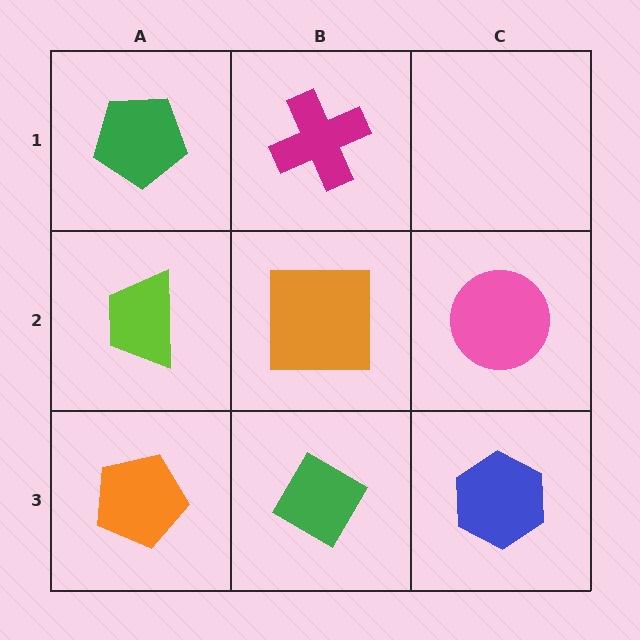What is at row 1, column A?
A green pentagon.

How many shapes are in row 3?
3 shapes.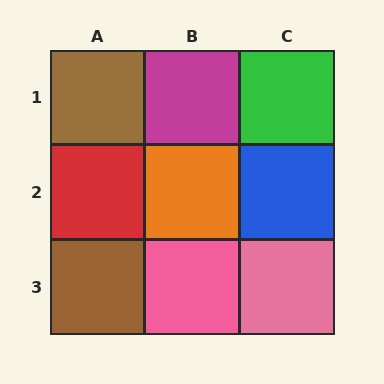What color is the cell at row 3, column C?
Pink.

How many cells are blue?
1 cell is blue.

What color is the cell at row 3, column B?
Pink.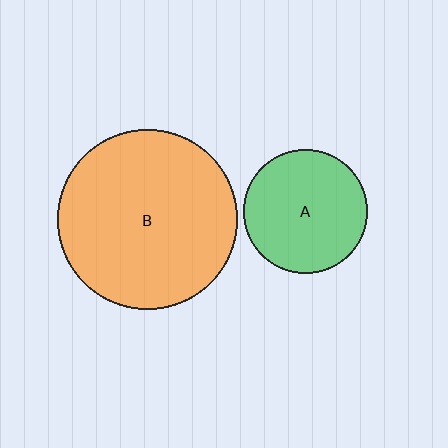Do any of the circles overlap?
No, none of the circles overlap.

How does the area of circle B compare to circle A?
Approximately 2.1 times.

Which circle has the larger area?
Circle B (orange).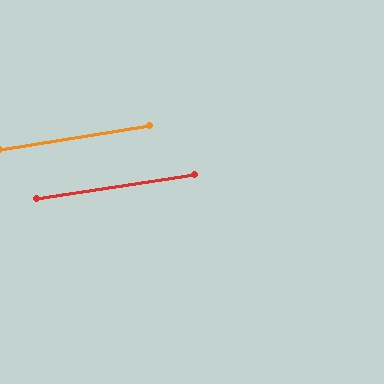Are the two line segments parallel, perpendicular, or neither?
Parallel — their directions differ by only 0.4°.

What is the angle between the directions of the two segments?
Approximately 0 degrees.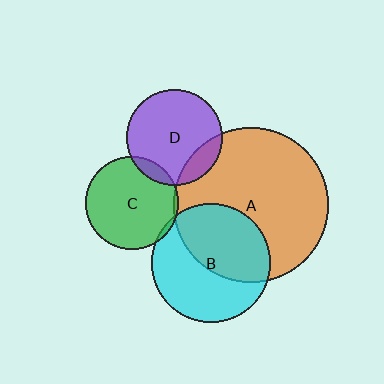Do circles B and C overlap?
Yes.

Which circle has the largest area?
Circle A (orange).